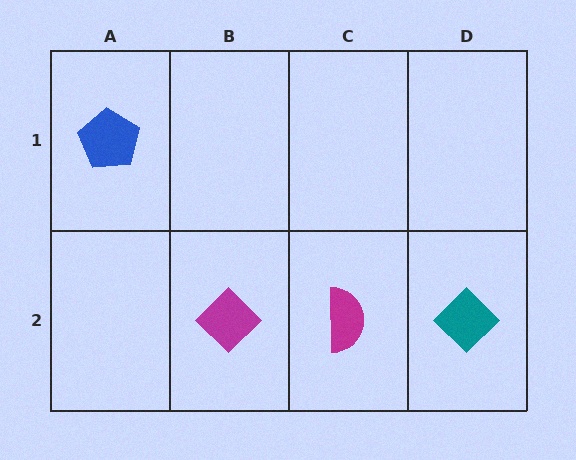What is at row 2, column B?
A magenta diamond.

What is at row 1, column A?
A blue pentagon.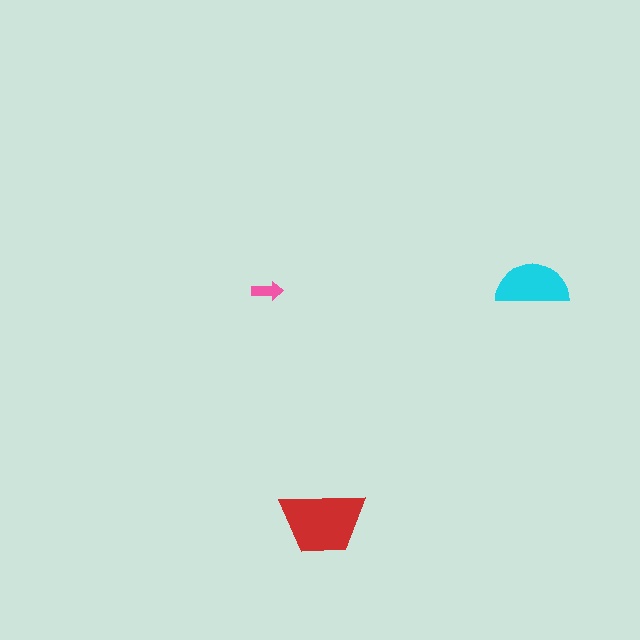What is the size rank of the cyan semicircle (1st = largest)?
2nd.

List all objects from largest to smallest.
The red trapezoid, the cyan semicircle, the pink arrow.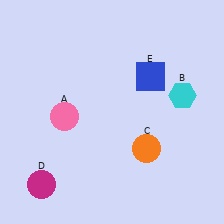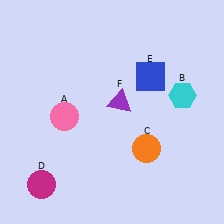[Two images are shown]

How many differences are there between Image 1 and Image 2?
There is 1 difference between the two images.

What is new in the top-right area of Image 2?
A purple triangle (F) was added in the top-right area of Image 2.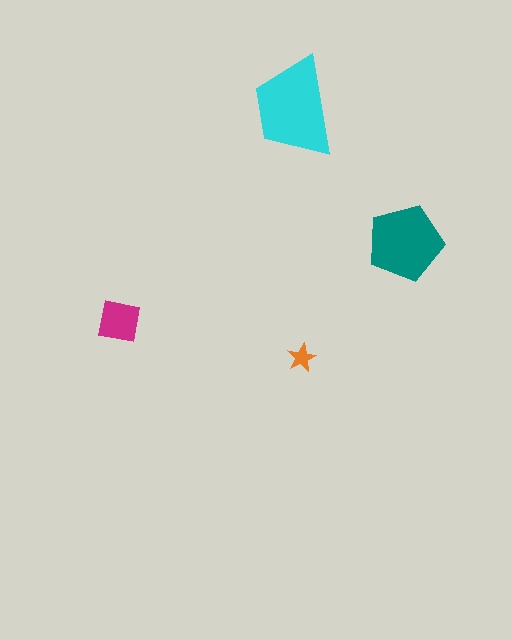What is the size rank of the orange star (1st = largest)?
4th.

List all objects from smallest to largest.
The orange star, the magenta square, the teal pentagon, the cyan trapezoid.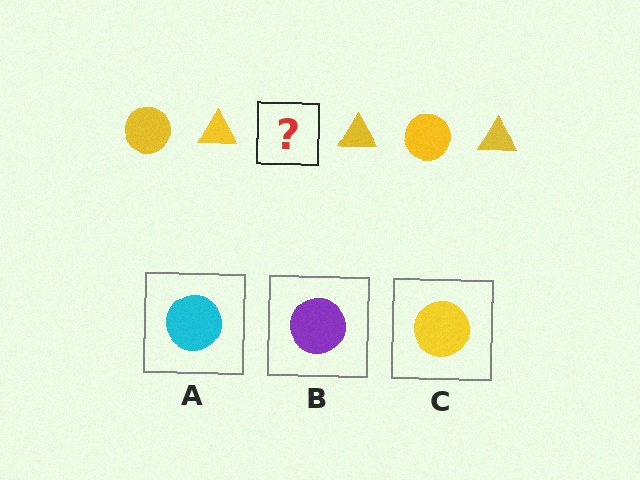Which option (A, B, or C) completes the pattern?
C.